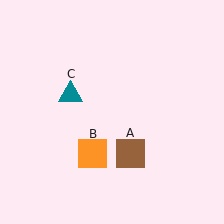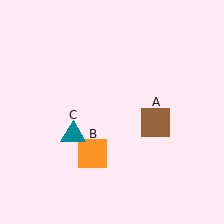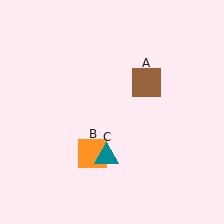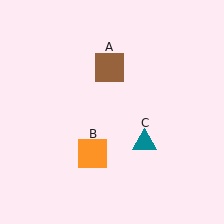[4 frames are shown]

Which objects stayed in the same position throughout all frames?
Orange square (object B) remained stationary.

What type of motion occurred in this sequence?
The brown square (object A), teal triangle (object C) rotated counterclockwise around the center of the scene.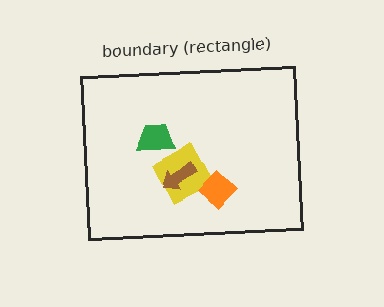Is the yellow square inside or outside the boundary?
Inside.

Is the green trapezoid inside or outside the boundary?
Inside.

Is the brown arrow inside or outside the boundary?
Inside.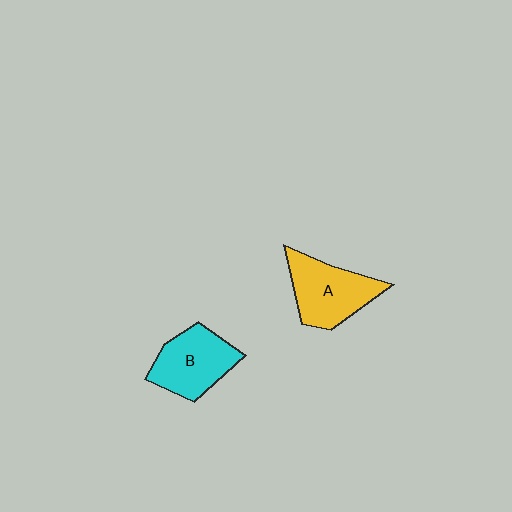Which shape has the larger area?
Shape A (yellow).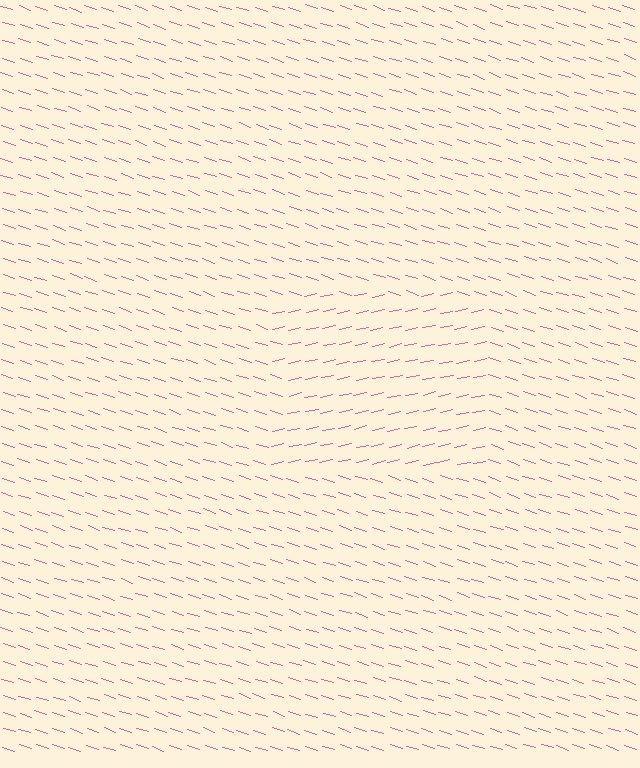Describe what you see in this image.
The image is filled with small pink line segments. A rectangle region in the image has lines oriented differently from the surrounding lines, creating a visible texture boundary.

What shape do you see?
I see a rectangle.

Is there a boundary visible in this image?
Yes, there is a texture boundary formed by a change in line orientation.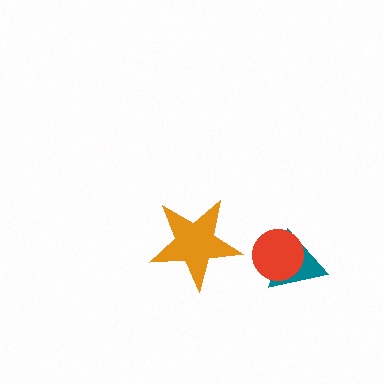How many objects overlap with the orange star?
0 objects overlap with the orange star.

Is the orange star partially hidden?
No, no other shape covers it.